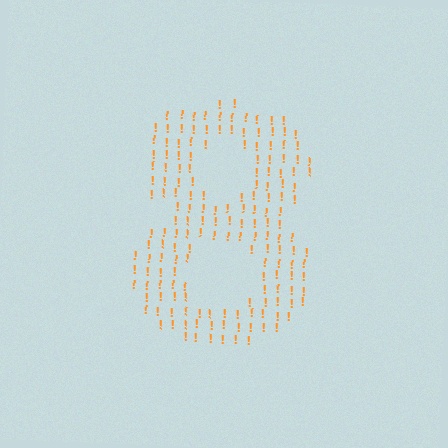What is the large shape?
The large shape is the digit 8.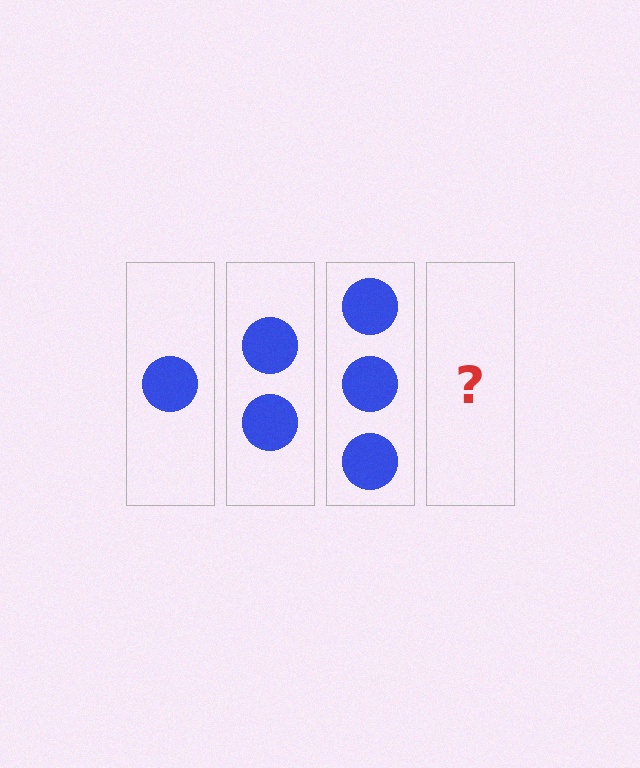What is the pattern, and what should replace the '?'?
The pattern is that each step adds one more circle. The '?' should be 4 circles.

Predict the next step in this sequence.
The next step is 4 circles.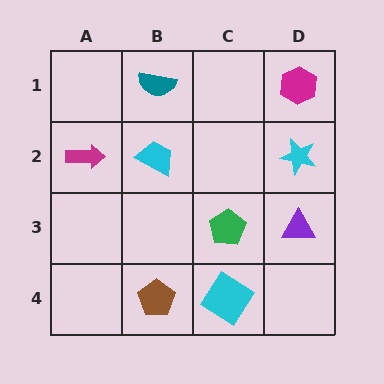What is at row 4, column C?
A cyan diamond.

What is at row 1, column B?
A teal semicircle.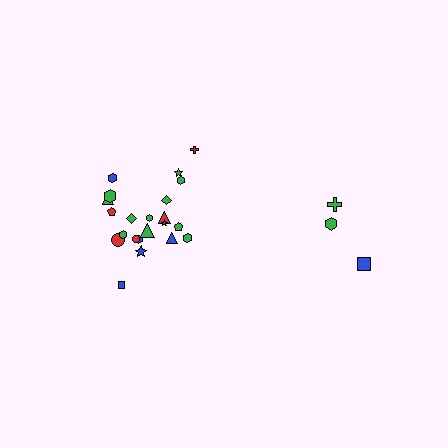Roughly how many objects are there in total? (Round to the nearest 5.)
Roughly 25 objects in total.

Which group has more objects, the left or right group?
The left group.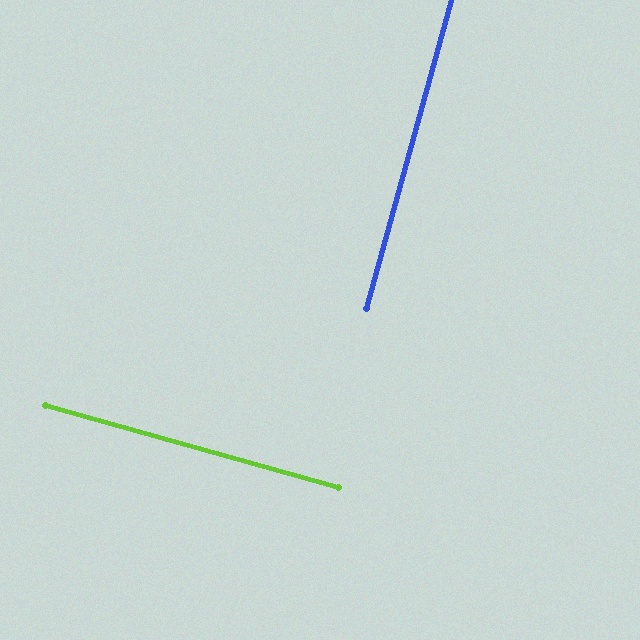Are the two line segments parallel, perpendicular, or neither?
Perpendicular — they meet at approximately 90°.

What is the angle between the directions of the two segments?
Approximately 90 degrees.